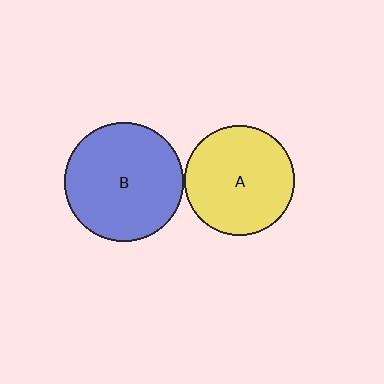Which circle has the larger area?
Circle B (blue).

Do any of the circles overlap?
No, none of the circles overlap.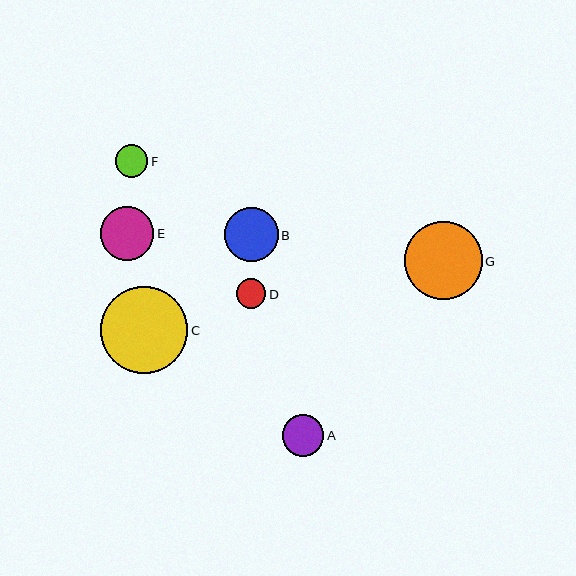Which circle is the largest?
Circle C is the largest with a size of approximately 88 pixels.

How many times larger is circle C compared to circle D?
Circle C is approximately 3.0 times the size of circle D.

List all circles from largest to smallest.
From largest to smallest: C, G, B, E, A, F, D.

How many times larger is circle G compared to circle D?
Circle G is approximately 2.7 times the size of circle D.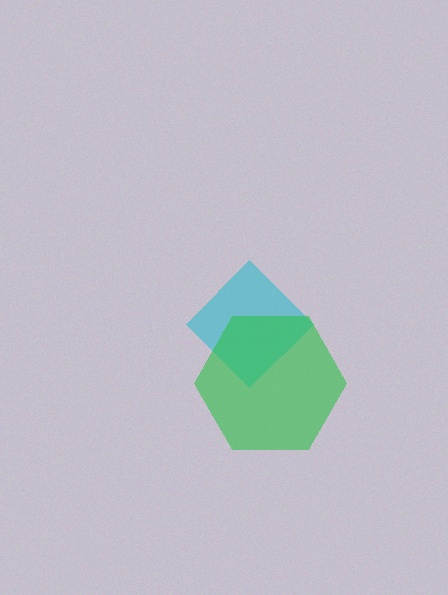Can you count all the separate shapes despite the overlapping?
Yes, there are 2 separate shapes.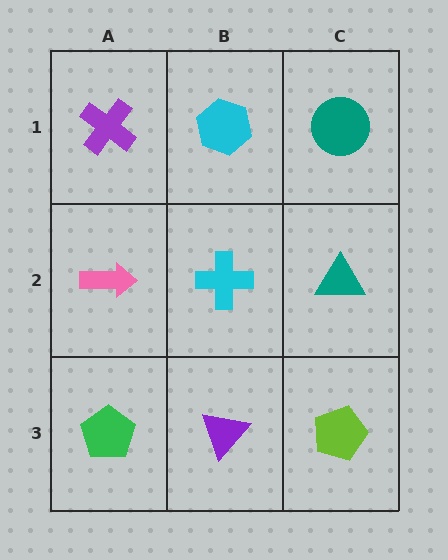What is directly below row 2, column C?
A lime pentagon.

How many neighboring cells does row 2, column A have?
3.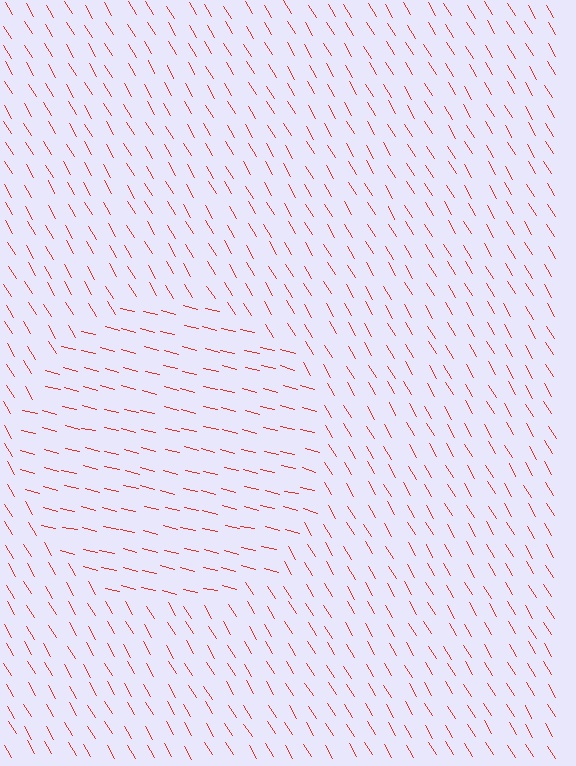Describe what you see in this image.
The image is filled with small red line segments. A circle region in the image has lines oriented differently from the surrounding lines, creating a visible texture boundary.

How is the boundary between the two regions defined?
The boundary is defined purely by a change in line orientation (approximately 45 degrees difference). All lines are the same color and thickness.